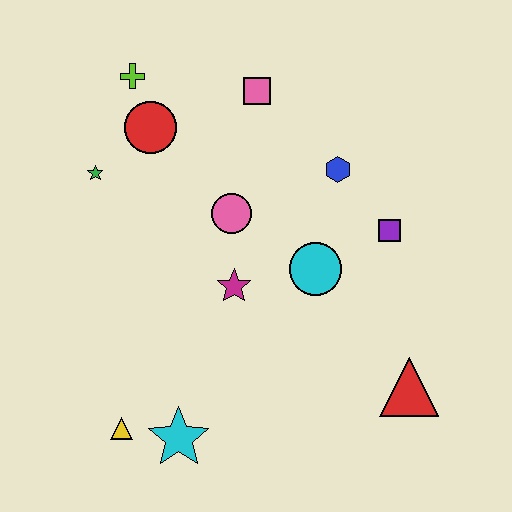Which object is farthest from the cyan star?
The lime cross is farthest from the cyan star.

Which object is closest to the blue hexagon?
The purple square is closest to the blue hexagon.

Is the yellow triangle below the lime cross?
Yes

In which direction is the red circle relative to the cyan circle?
The red circle is to the left of the cyan circle.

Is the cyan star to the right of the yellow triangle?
Yes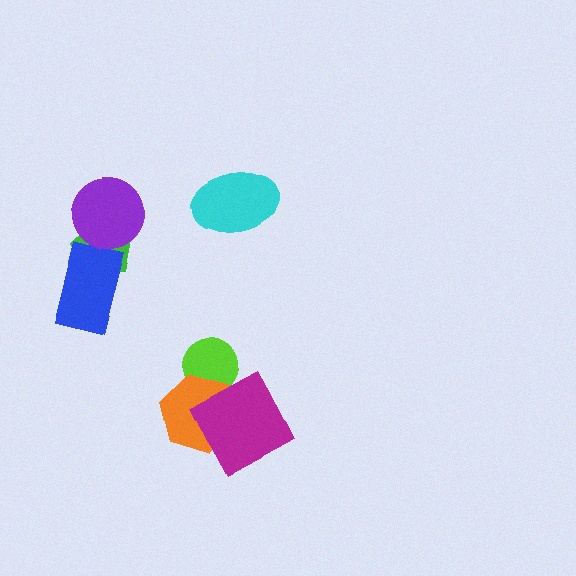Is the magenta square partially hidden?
No, no other shape covers it.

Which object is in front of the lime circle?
The orange hexagon is in front of the lime circle.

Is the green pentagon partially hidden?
Yes, it is partially covered by another shape.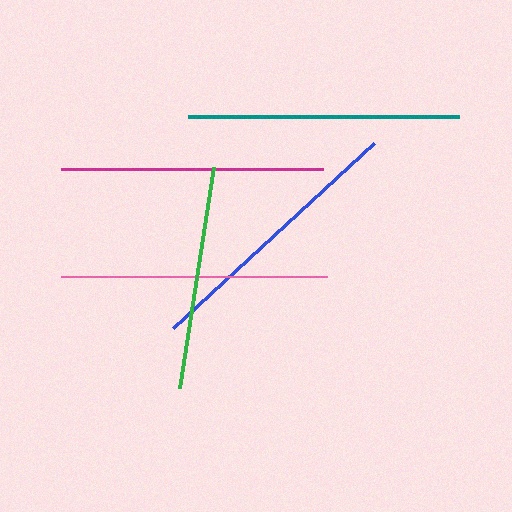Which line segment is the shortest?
The green line is the shortest at approximately 223 pixels.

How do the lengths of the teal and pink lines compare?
The teal and pink lines are approximately the same length.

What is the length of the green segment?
The green segment is approximately 223 pixels long.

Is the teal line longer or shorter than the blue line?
The blue line is longer than the teal line.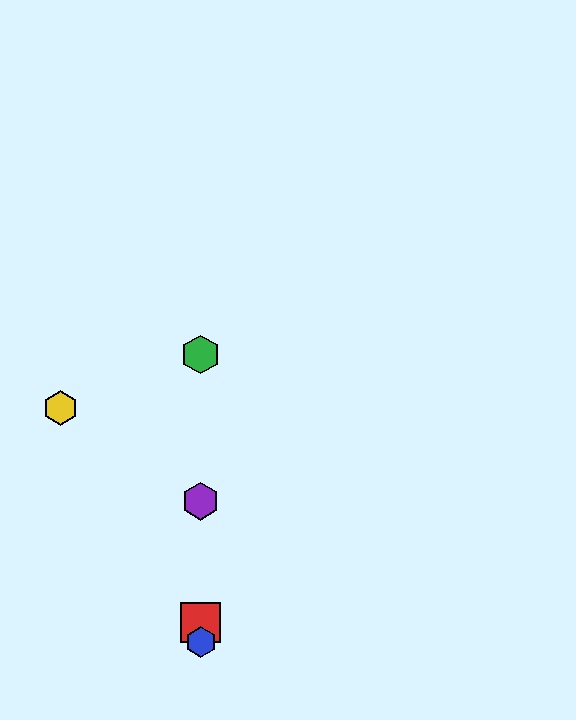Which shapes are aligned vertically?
The red square, the blue hexagon, the green hexagon, the purple hexagon are aligned vertically.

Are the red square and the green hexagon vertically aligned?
Yes, both are at x≈201.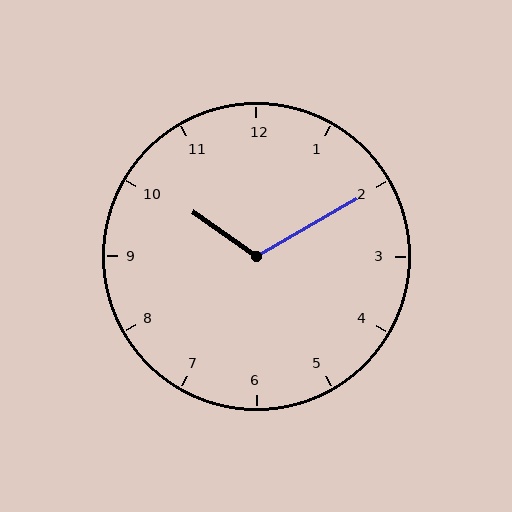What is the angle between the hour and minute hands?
Approximately 115 degrees.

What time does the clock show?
10:10.